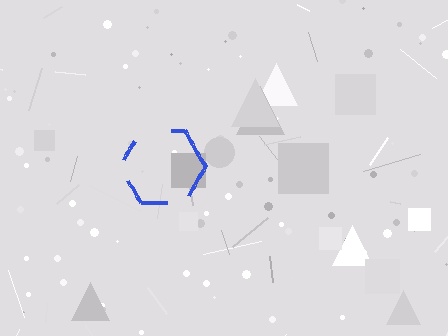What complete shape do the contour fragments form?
The contour fragments form a hexagon.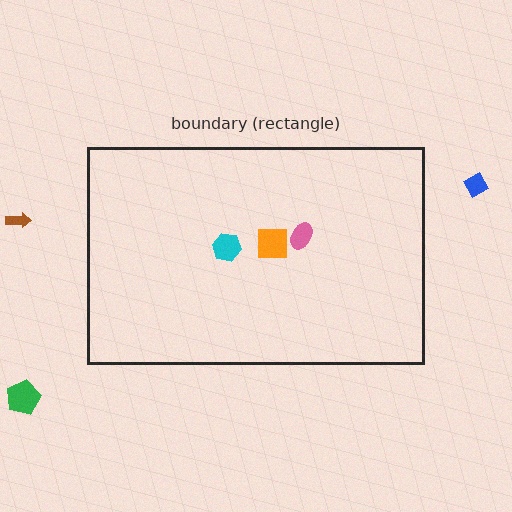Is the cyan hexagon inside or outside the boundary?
Inside.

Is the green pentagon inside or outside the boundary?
Outside.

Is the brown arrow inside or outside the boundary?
Outside.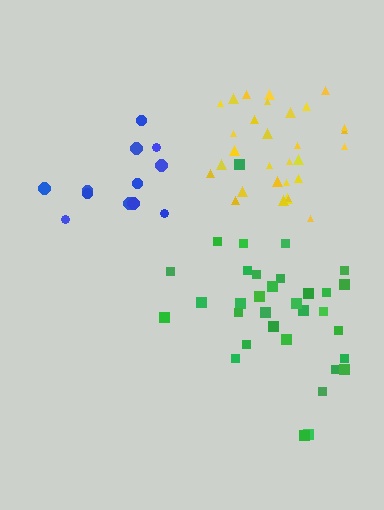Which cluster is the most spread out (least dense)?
Blue.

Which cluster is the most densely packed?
Yellow.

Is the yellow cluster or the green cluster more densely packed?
Yellow.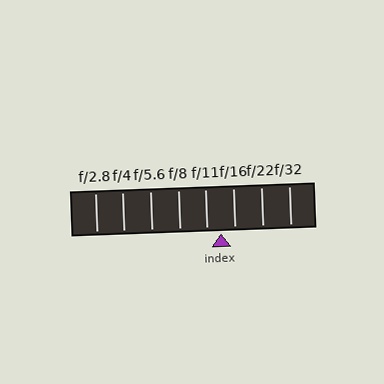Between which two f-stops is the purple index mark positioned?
The index mark is between f/11 and f/16.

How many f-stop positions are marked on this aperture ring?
There are 8 f-stop positions marked.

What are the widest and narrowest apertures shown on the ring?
The widest aperture shown is f/2.8 and the narrowest is f/32.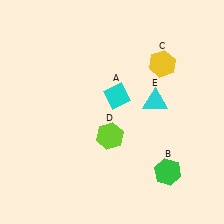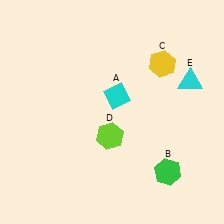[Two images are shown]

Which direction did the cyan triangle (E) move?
The cyan triangle (E) moved right.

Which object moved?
The cyan triangle (E) moved right.